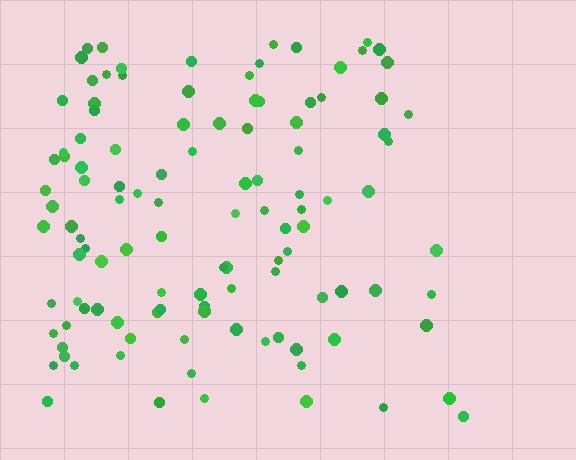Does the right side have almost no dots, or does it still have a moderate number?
Still a moderate number, just noticeably fewer than the left.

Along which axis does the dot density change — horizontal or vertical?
Horizontal.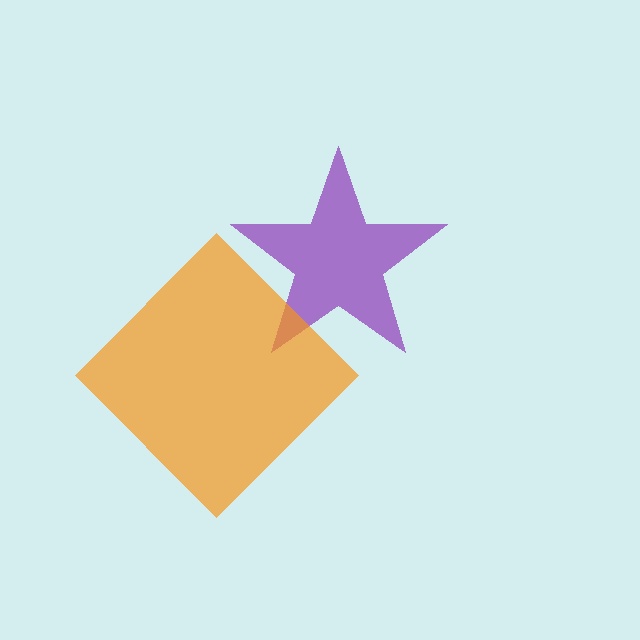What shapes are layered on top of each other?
The layered shapes are: a purple star, an orange diamond.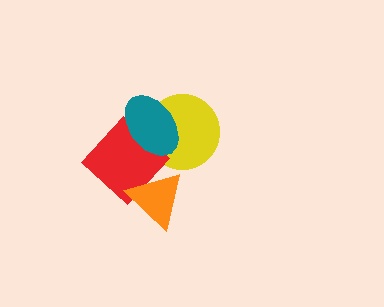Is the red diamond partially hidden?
Yes, it is partially covered by another shape.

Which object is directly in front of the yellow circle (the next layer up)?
The red diamond is directly in front of the yellow circle.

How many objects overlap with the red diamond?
3 objects overlap with the red diamond.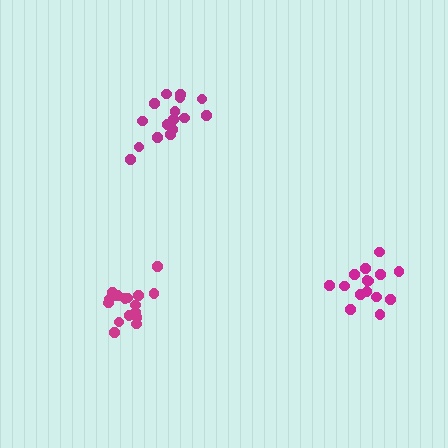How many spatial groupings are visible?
There are 3 spatial groupings.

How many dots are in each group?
Group 1: 16 dots, Group 2: 16 dots, Group 3: 15 dots (47 total).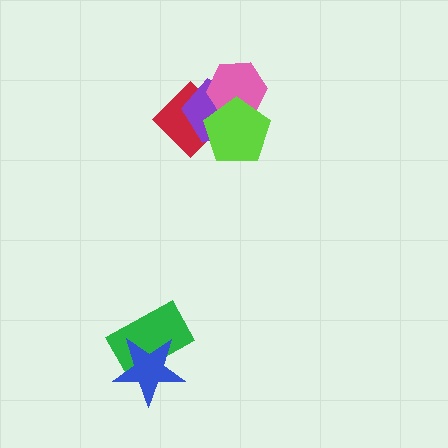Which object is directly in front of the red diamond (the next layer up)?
The purple pentagon is directly in front of the red diamond.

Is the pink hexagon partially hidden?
Yes, it is partially covered by another shape.